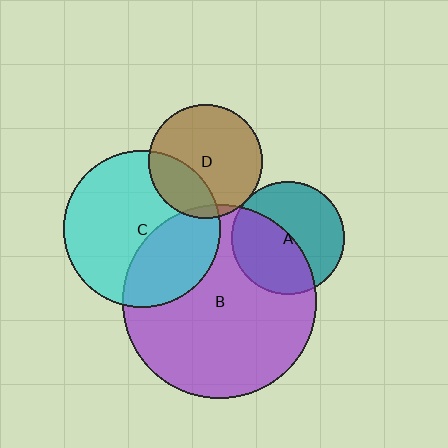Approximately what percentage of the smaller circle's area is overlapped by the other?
Approximately 45%.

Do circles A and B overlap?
Yes.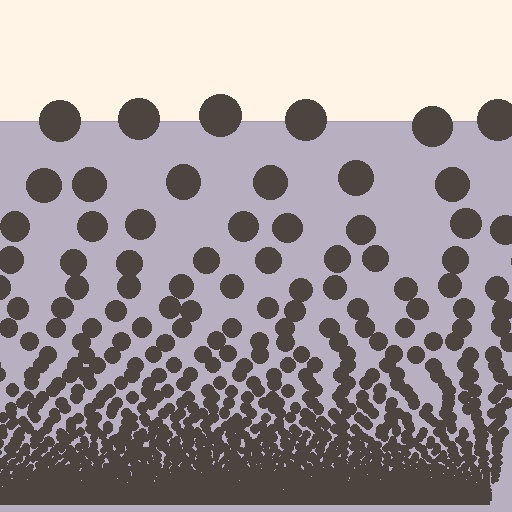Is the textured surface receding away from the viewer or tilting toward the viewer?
The surface appears to tilt toward the viewer. Texture elements get larger and sparser toward the top.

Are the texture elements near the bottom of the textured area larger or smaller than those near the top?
Smaller. The gradient is inverted — elements near the bottom are smaller and denser.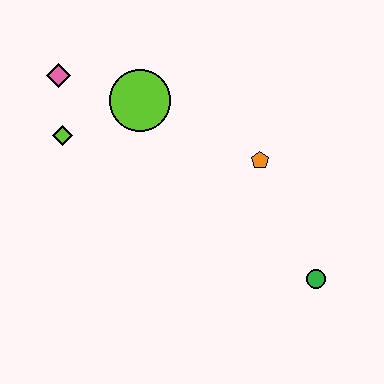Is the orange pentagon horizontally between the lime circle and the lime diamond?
No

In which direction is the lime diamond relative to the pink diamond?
The lime diamond is below the pink diamond.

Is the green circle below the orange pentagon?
Yes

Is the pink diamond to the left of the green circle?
Yes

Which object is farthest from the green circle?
The pink diamond is farthest from the green circle.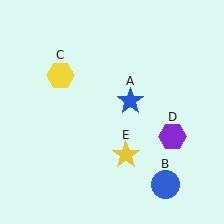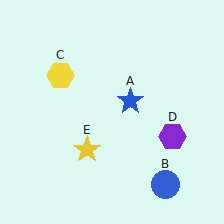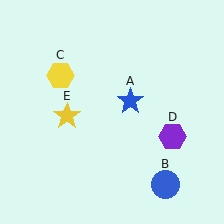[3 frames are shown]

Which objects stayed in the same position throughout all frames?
Blue star (object A) and blue circle (object B) and yellow hexagon (object C) and purple hexagon (object D) remained stationary.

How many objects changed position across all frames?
1 object changed position: yellow star (object E).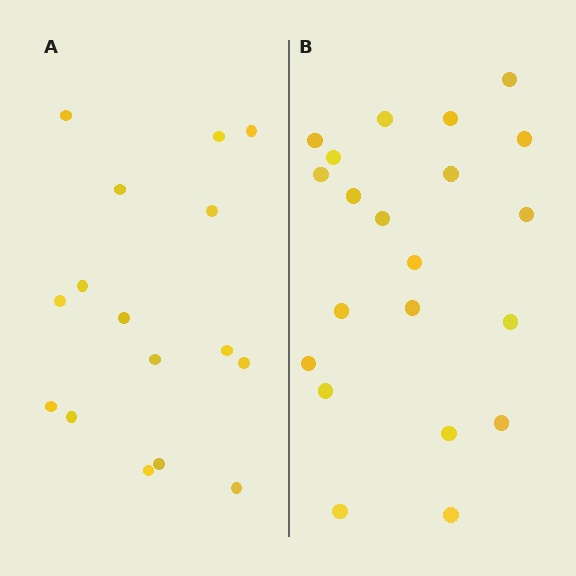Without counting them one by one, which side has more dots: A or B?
Region B (the right region) has more dots.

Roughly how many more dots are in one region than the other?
Region B has about 5 more dots than region A.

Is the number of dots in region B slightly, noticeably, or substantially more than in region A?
Region B has noticeably more, but not dramatically so. The ratio is roughly 1.3 to 1.